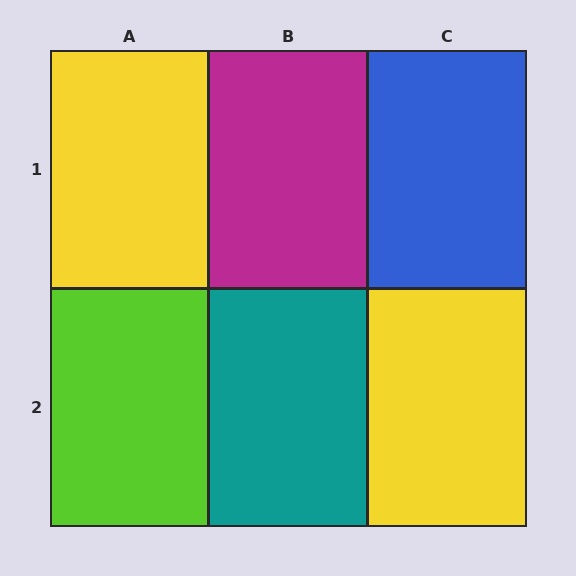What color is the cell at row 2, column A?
Lime.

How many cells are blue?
1 cell is blue.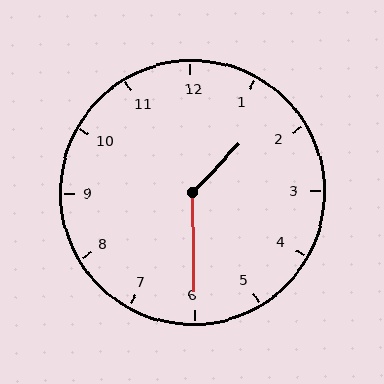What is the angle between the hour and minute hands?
Approximately 135 degrees.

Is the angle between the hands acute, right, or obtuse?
It is obtuse.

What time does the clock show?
1:30.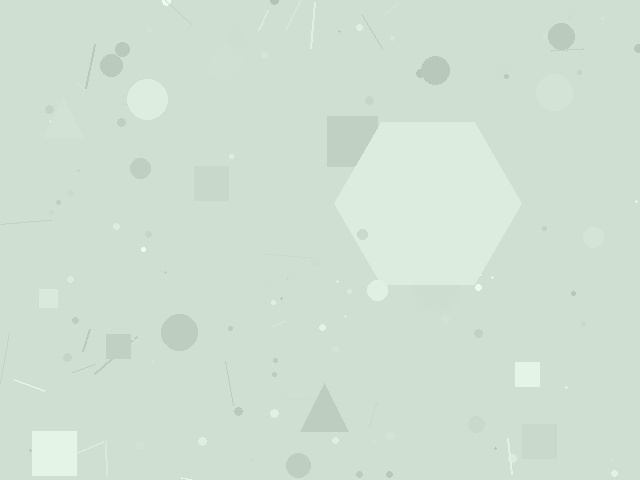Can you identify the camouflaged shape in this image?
The camouflaged shape is a hexagon.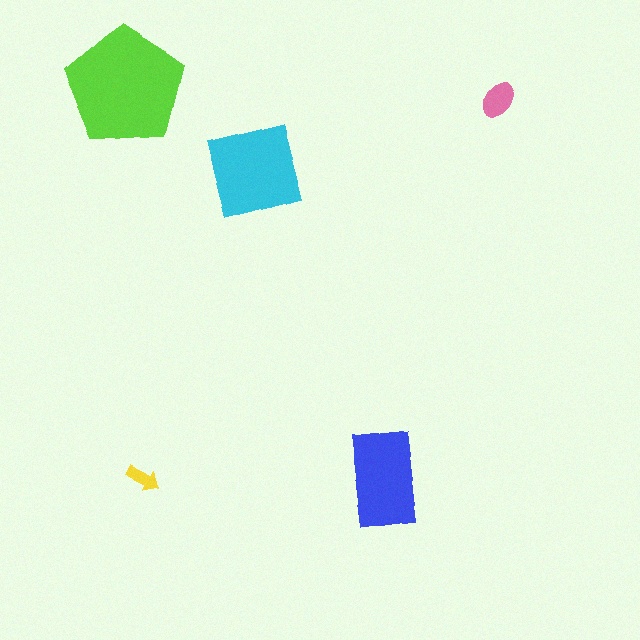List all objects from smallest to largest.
The yellow arrow, the pink ellipse, the blue rectangle, the cyan square, the lime pentagon.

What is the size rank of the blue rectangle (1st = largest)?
3rd.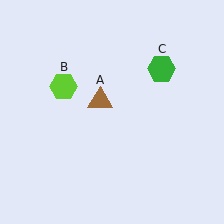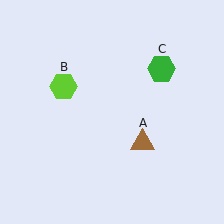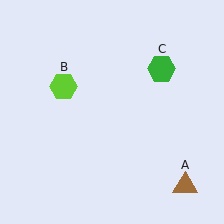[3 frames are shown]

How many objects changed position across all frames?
1 object changed position: brown triangle (object A).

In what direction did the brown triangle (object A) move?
The brown triangle (object A) moved down and to the right.